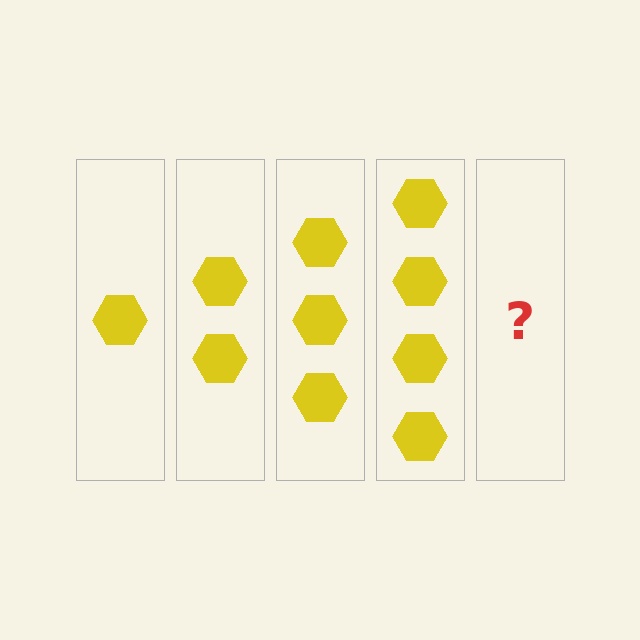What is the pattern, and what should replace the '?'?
The pattern is that each step adds one more hexagon. The '?' should be 5 hexagons.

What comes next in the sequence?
The next element should be 5 hexagons.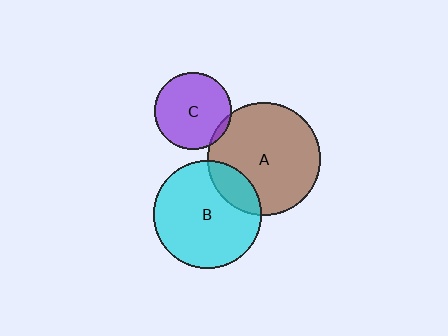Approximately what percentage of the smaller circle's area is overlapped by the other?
Approximately 20%.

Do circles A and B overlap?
Yes.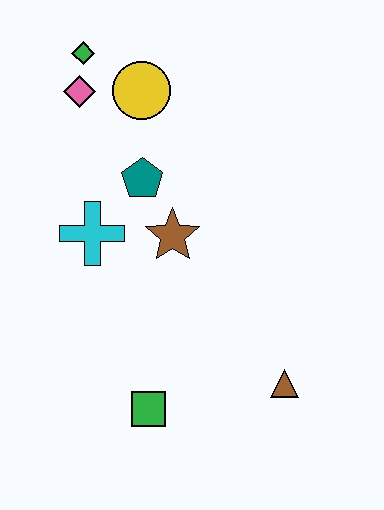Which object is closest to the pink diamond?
The green diamond is closest to the pink diamond.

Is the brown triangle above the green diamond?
No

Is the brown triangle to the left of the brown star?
No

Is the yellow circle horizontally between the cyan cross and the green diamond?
No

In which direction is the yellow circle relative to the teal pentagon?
The yellow circle is above the teal pentagon.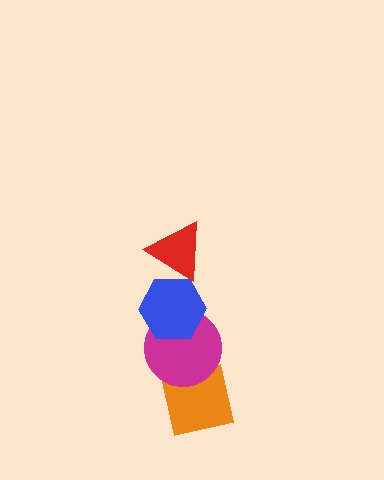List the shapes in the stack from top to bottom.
From top to bottom: the red triangle, the blue hexagon, the magenta circle, the orange square.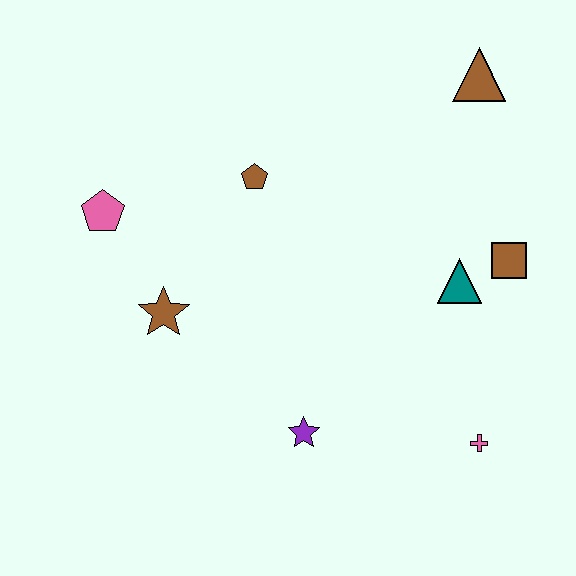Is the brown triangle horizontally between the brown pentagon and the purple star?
No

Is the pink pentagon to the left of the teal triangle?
Yes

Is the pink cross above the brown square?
No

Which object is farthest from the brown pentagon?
The pink cross is farthest from the brown pentagon.